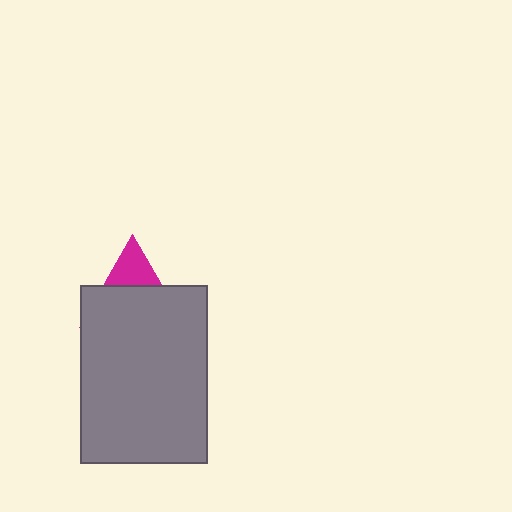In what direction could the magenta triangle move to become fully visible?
The magenta triangle could move up. That would shift it out from behind the gray rectangle entirely.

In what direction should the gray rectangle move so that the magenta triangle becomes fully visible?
The gray rectangle should move down. That is the shortest direction to clear the overlap and leave the magenta triangle fully visible.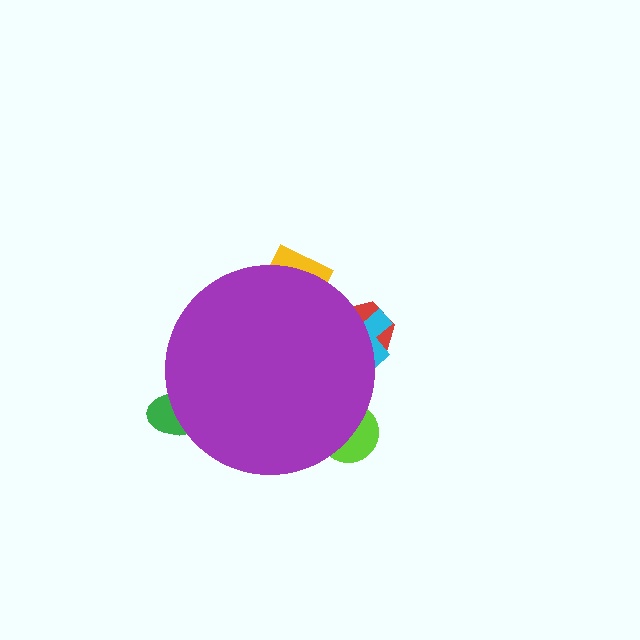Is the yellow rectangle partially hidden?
Yes, the yellow rectangle is partially hidden behind the purple circle.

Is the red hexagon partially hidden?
Yes, the red hexagon is partially hidden behind the purple circle.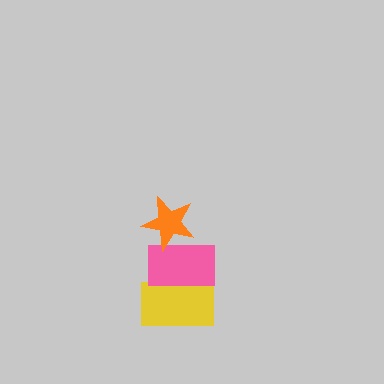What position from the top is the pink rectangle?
The pink rectangle is 2nd from the top.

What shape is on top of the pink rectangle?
The orange star is on top of the pink rectangle.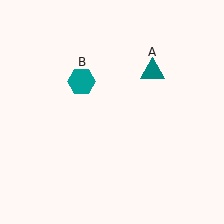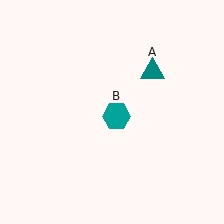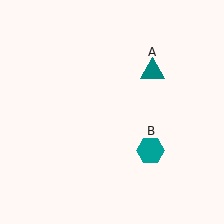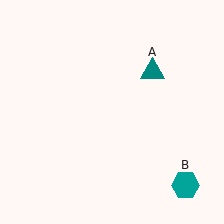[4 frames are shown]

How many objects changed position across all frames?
1 object changed position: teal hexagon (object B).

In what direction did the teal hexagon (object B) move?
The teal hexagon (object B) moved down and to the right.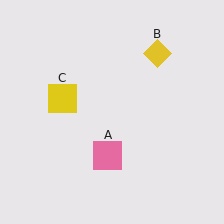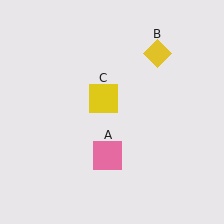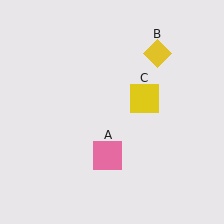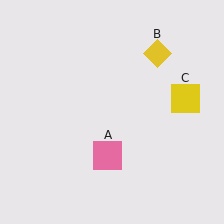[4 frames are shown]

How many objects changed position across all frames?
1 object changed position: yellow square (object C).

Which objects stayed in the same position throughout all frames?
Pink square (object A) and yellow diamond (object B) remained stationary.